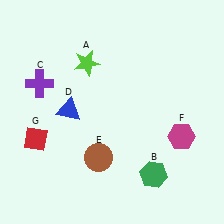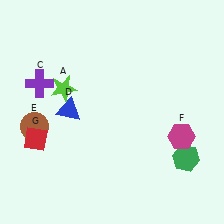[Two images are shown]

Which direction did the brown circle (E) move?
The brown circle (E) moved left.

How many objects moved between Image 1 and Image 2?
3 objects moved between the two images.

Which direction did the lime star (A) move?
The lime star (A) moved down.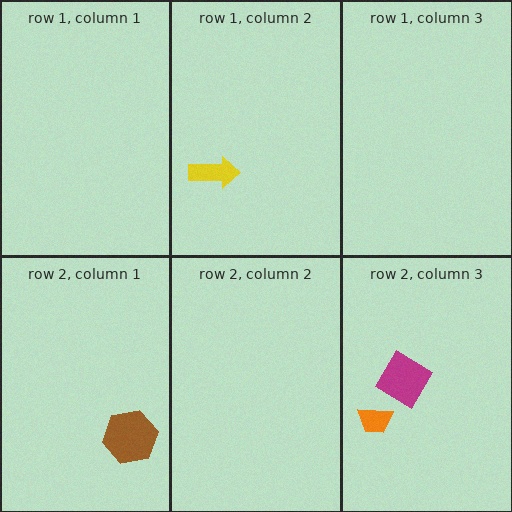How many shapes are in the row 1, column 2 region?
1.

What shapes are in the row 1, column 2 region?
The yellow arrow.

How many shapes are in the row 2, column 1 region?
1.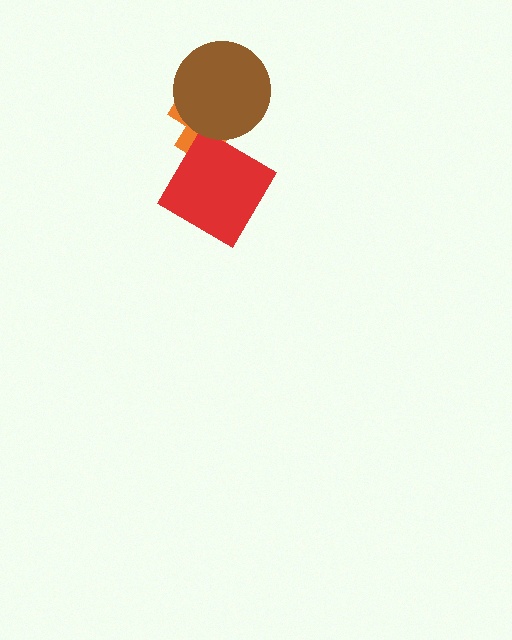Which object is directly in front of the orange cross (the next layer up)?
The red diamond is directly in front of the orange cross.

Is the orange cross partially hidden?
Yes, it is partially covered by another shape.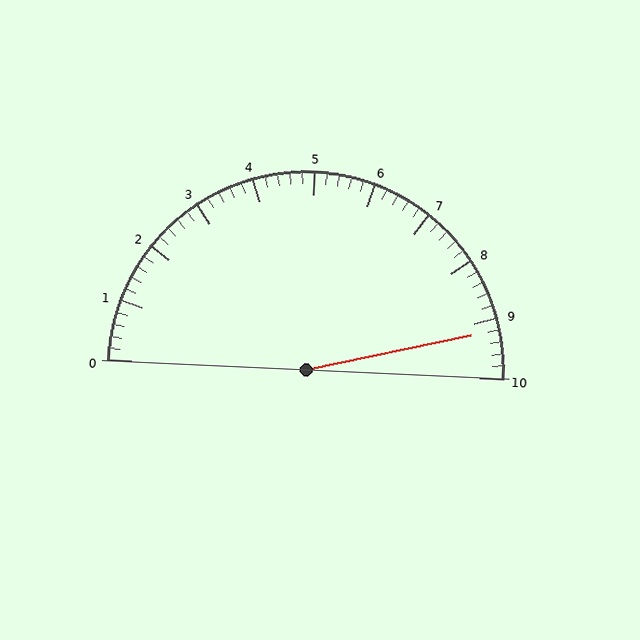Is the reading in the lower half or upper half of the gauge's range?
The reading is in the upper half of the range (0 to 10).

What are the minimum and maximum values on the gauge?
The gauge ranges from 0 to 10.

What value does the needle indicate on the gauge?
The needle indicates approximately 9.2.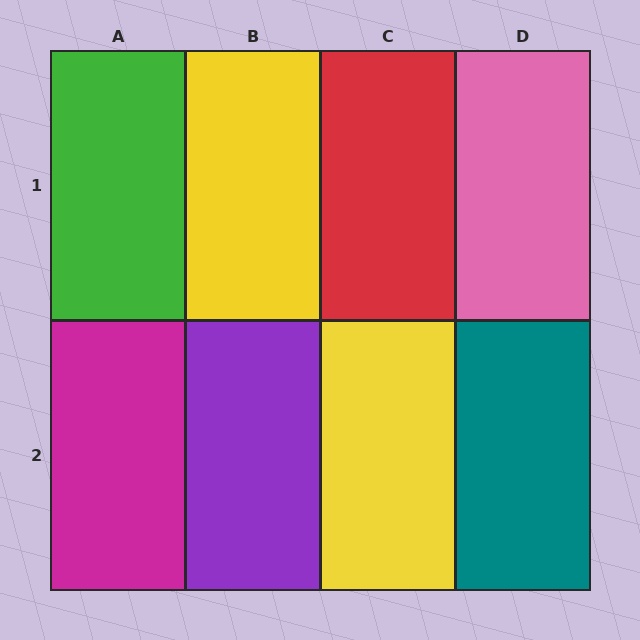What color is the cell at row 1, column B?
Yellow.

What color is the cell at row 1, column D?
Pink.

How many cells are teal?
1 cell is teal.